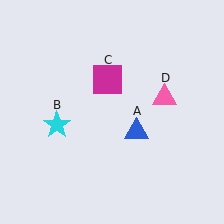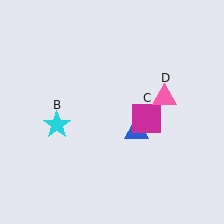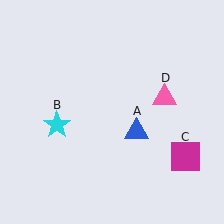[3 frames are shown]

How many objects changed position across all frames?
1 object changed position: magenta square (object C).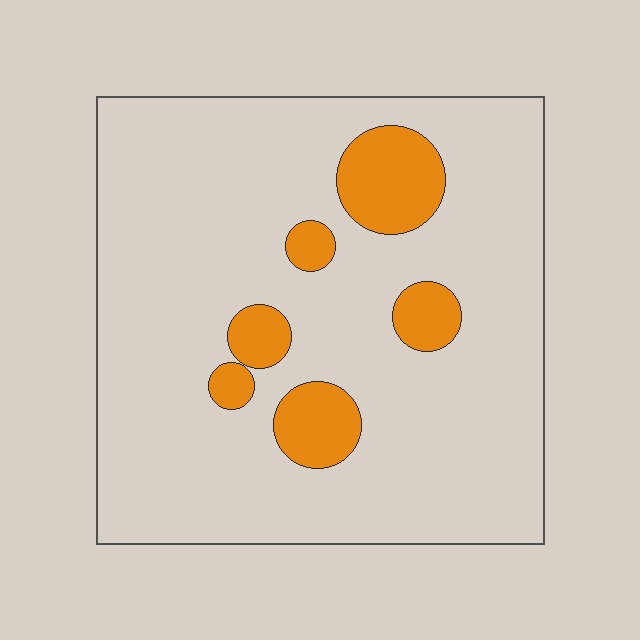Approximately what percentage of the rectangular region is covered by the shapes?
Approximately 15%.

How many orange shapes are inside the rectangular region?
6.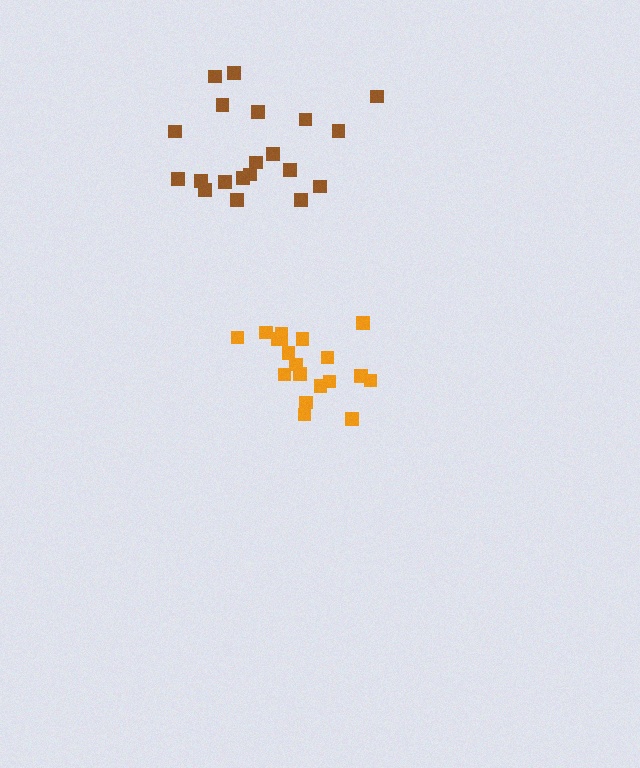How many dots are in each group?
Group 1: 20 dots, Group 2: 19 dots (39 total).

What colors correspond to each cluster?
The clusters are colored: brown, orange.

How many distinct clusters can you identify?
There are 2 distinct clusters.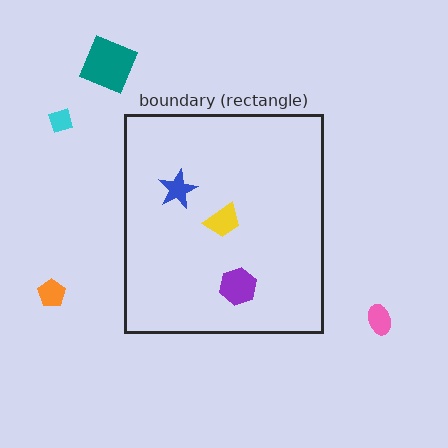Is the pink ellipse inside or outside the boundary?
Outside.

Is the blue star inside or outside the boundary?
Inside.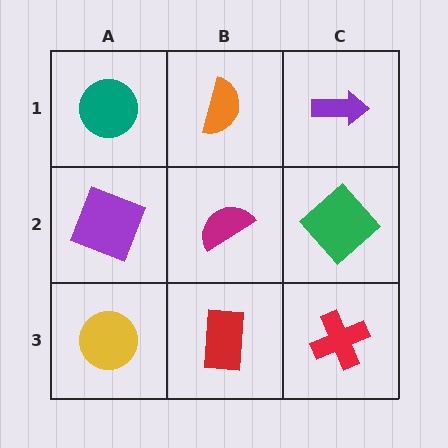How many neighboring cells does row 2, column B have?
4.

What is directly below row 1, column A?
A purple square.